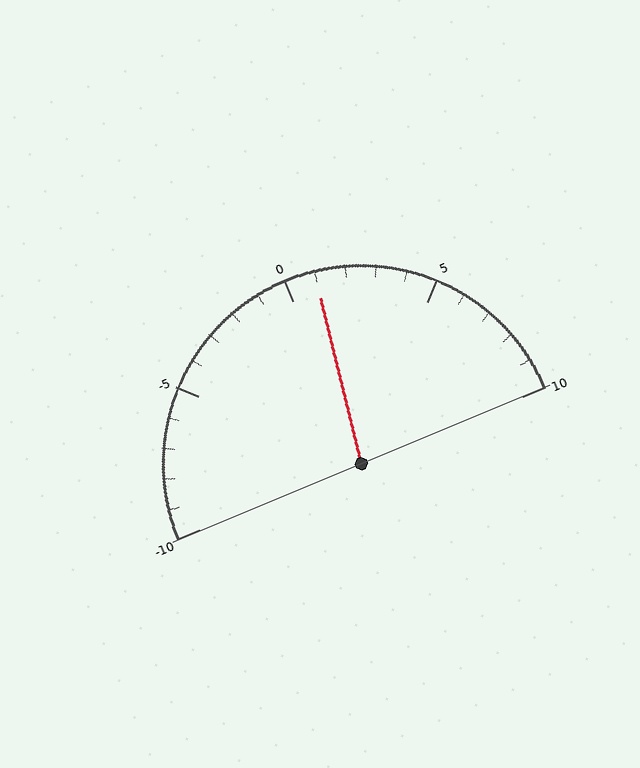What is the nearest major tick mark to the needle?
The nearest major tick mark is 0.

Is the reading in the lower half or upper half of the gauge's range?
The reading is in the upper half of the range (-10 to 10).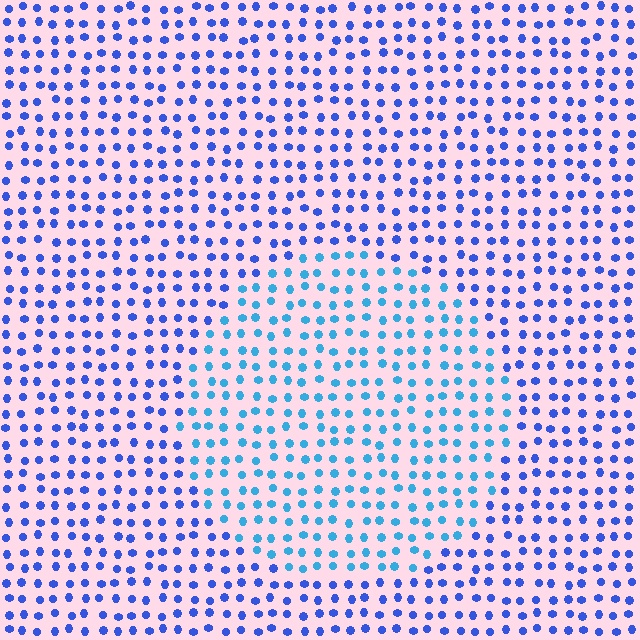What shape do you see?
I see a circle.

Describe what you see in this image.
The image is filled with small blue elements in a uniform arrangement. A circle-shaped region is visible where the elements are tinted to a slightly different hue, forming a subtle color boundary.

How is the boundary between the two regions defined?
The boundary is defined purely by a slight shift in hue (about 31 degrees). Spacing, size, and orientation are identical on both sides.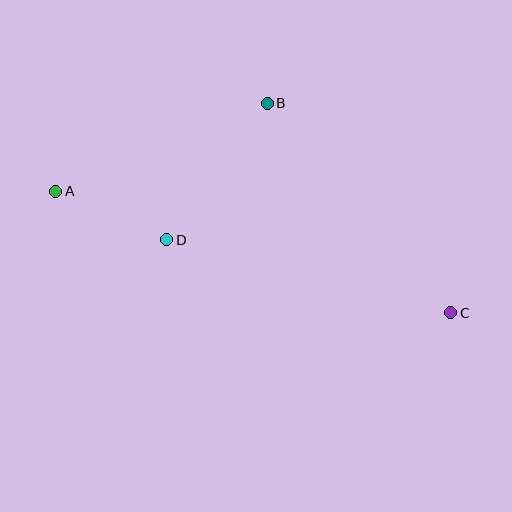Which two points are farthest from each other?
Points A and C are farthest from each other.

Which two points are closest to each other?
Points A and D are closest to each other.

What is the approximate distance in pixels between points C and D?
The distance between C and D is approximately 293 pixels.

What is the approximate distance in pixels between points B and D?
The distance between B and D is approximately 170 pixels.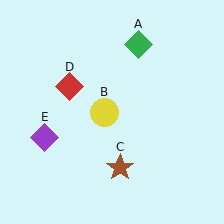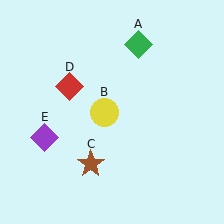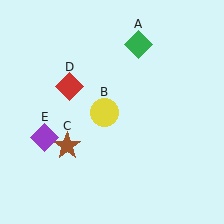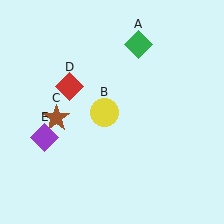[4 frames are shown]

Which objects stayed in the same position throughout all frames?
Green diamond (object A) and yellow circle (object B) and red diamond (object D) and purple diamond (object E) remained stationary.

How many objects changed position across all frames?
1 object changed position: brown star (object C).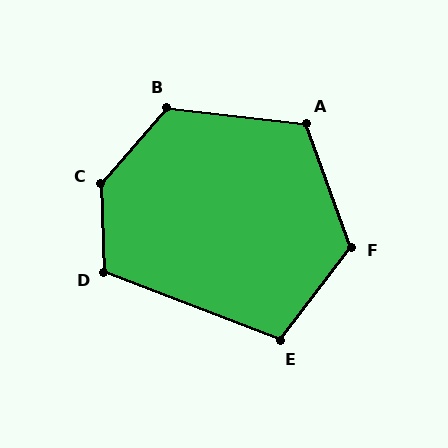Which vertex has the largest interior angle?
C, at approximately 137 degrees.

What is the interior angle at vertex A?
Approximately 117 degrees (obtuse).